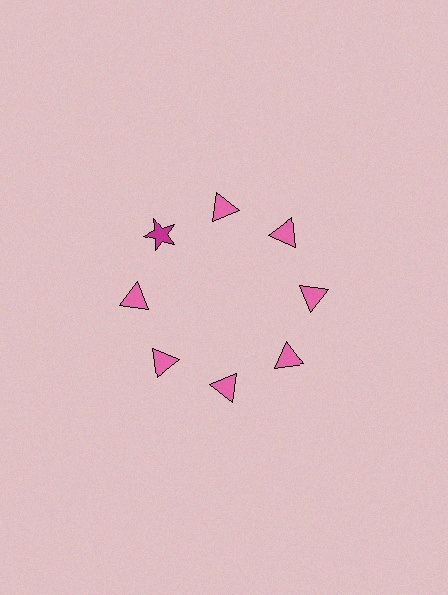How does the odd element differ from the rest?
It differs in both color (magenta instead of pink) and shape (star instead of triangle).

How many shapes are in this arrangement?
There are 8 shapes arranged in a ring pattern.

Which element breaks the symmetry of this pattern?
The magenta star at roughly the 10 o'clock position breaks the symmetry. All other shapes are pink triangles.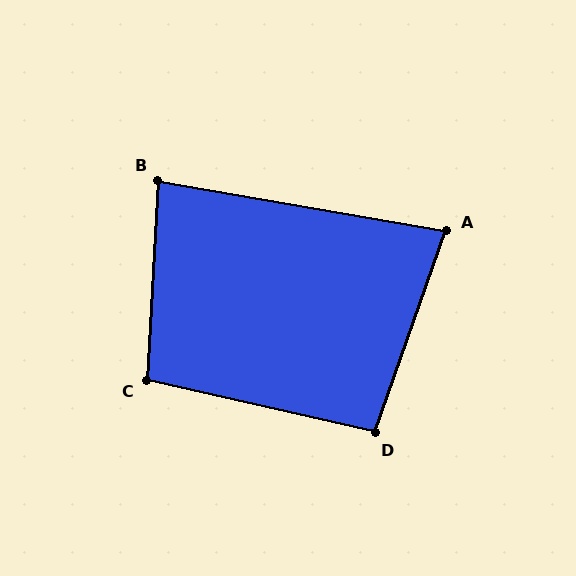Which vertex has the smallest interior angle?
A, at approximately 80 degrees.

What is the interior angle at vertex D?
Approximately 97 degrees (obtuse).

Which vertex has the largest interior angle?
C, at approximately 100 degrees.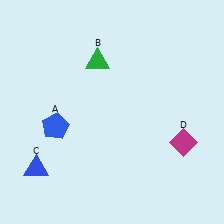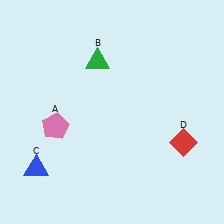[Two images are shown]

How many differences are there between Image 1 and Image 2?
There are 2 differences between the two images.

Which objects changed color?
A changed from blue to pink. D changed from magenta to red.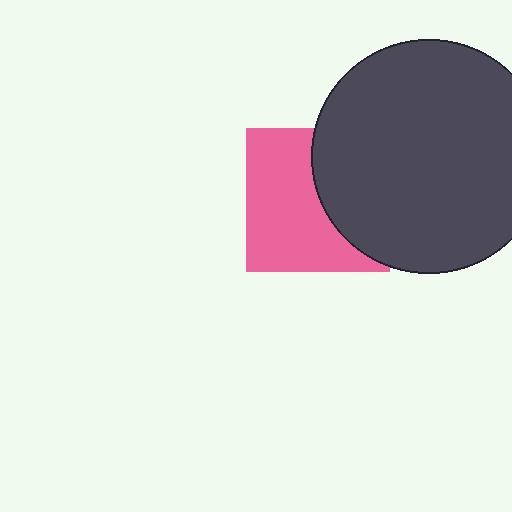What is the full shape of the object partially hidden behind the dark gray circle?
The partially hidden object is a pink square.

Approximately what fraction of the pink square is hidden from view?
Roughly 41% of the pink square is hidden behind the dark gray circle.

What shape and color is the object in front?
The object in front is a dark gray circle.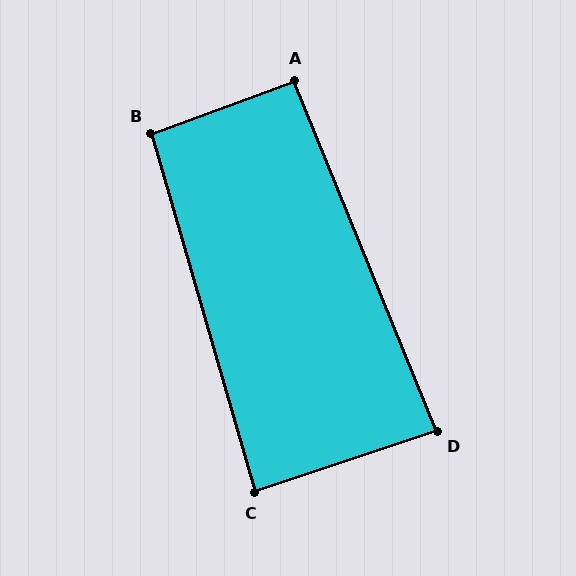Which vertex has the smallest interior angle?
D, at approximately 86 degrees.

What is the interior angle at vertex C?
Approximately 88 degrees (approximately right).